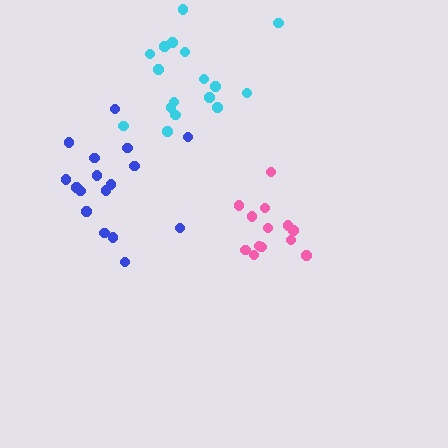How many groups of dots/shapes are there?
There are 3 groups.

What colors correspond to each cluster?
The clusters are colored: pink, blue, cyan.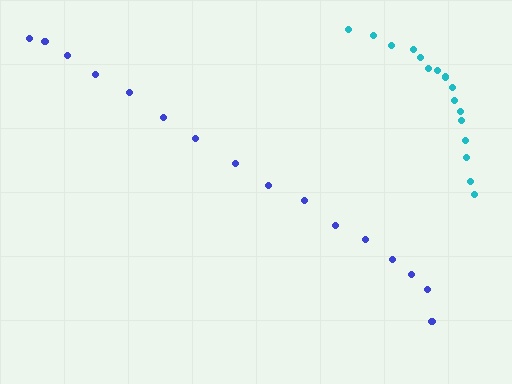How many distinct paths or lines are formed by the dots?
There are 2 distinct paths.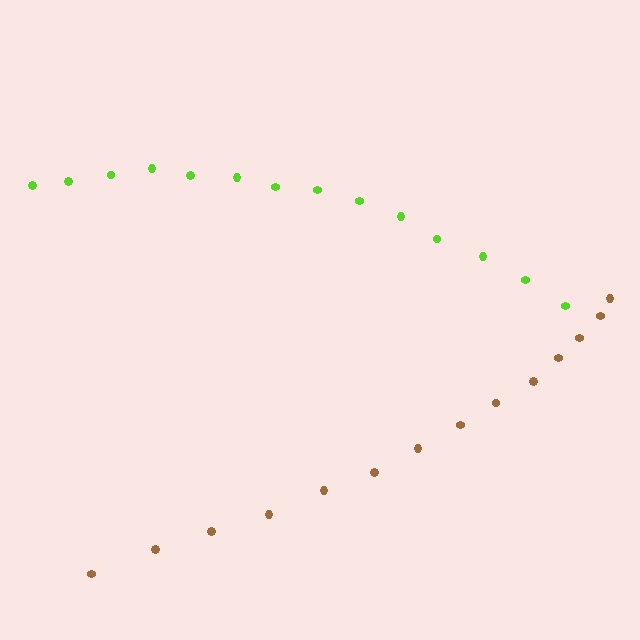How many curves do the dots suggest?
There are 2 distinct paths.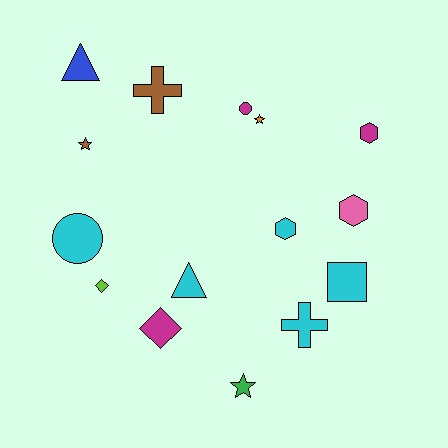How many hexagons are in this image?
There are 3 hexagons.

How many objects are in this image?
There are 15 objects.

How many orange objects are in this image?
There is 1 orange object.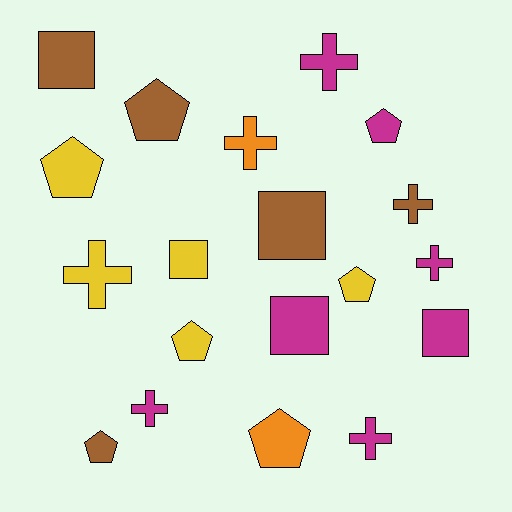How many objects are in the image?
There are 19 objects.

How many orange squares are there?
There are no orange squares.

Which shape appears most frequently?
Pentagon, with 7 objects.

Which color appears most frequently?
Magenta, with 7 objects.